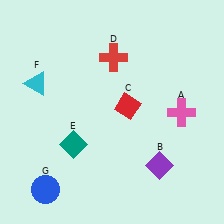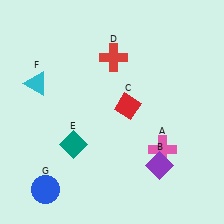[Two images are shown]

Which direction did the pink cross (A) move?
The pink cross (A) moved down.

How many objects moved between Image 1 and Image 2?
1 object moved between the two images.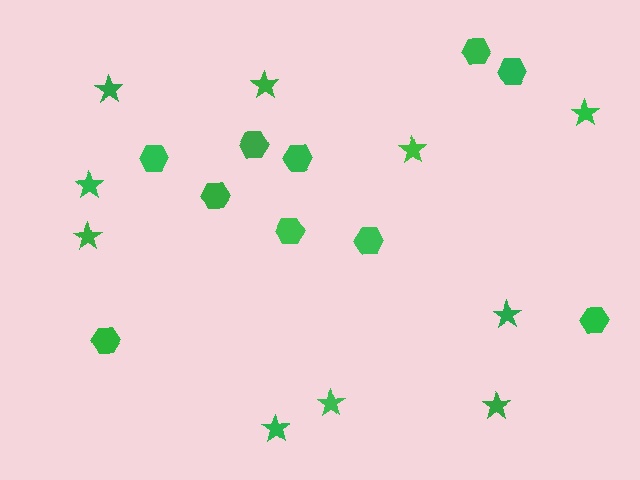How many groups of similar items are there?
There are 2 groups: one group of hexagons (10) and one group of stars (10).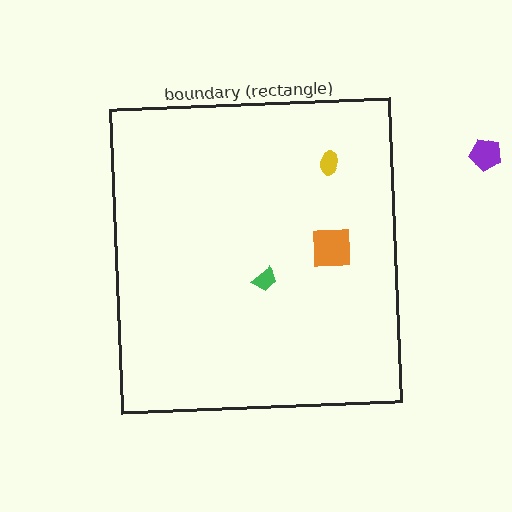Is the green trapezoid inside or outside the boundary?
Inside.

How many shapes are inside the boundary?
3 inside, 1 outside.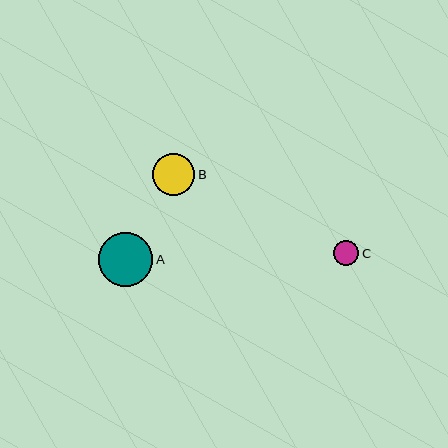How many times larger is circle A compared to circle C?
Circle A is approximately 2.2 times the size of circle C.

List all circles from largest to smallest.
From largest to smallest: A, B, C.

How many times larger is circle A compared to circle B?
Circle A is approximately 1.3 times the size of circle B.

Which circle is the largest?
Circle A is the largest with a size of approximately 55 pixels.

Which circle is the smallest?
Circle C is the smallest with a size of approximately 25 pixels.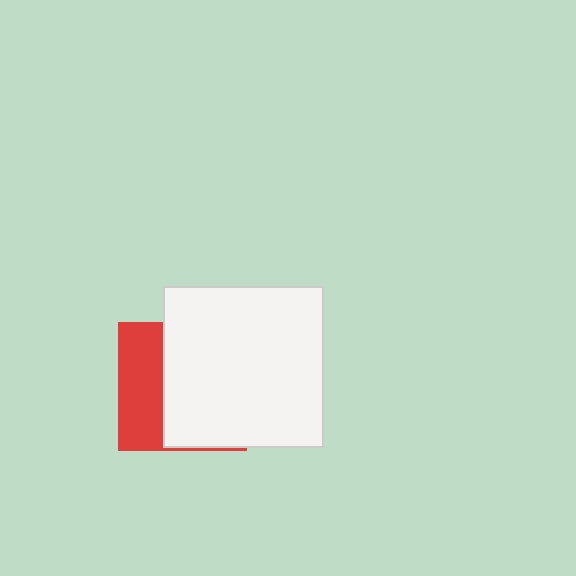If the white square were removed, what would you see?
You would see the complete red square.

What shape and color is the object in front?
The object in front is a white square.